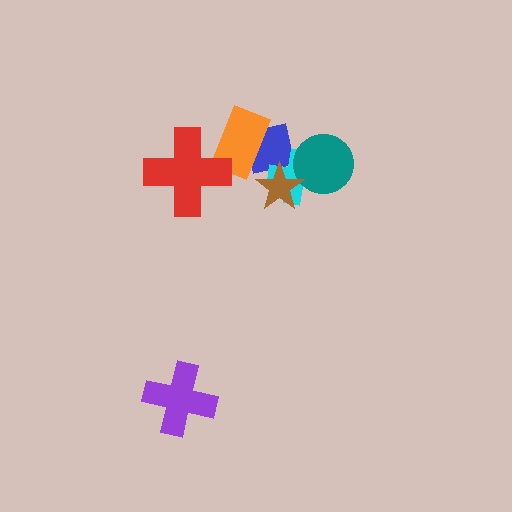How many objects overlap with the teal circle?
1 object overlaps with the teal circle.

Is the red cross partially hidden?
No, no other shape covers it.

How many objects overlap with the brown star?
2 objects overlap with the brown star.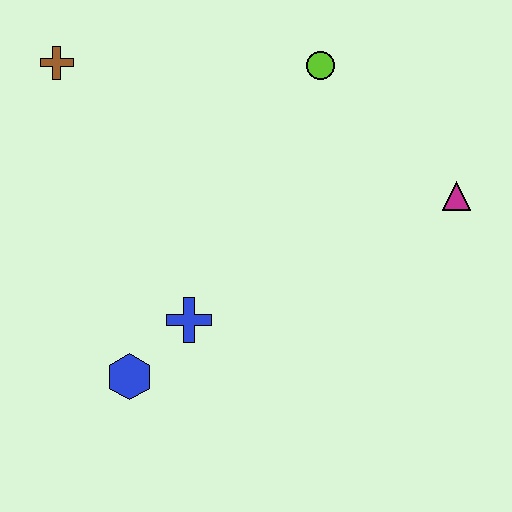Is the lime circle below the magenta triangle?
No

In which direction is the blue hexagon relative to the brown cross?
The blue hexagon is below the brown cross.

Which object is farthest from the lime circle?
The blue hexagon is farthest from the lime circle.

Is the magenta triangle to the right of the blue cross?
Yes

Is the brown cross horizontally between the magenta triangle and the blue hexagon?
No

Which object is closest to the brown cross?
The lime circle is closest to the brown cross.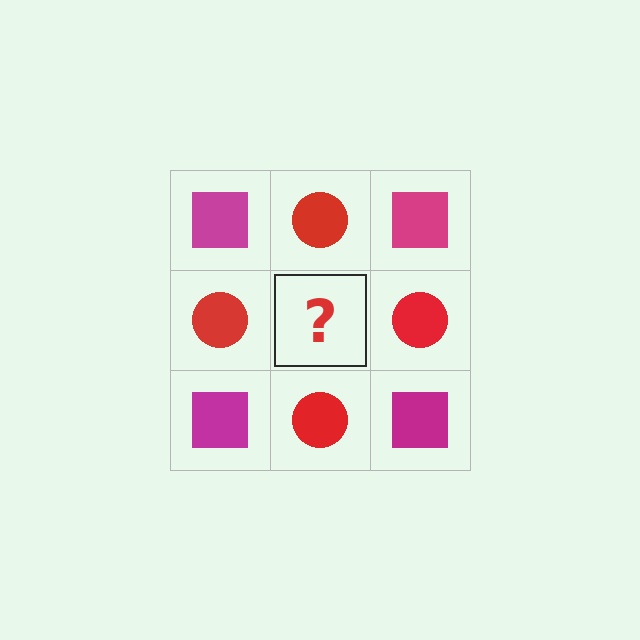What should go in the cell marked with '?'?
The missing cell should contain a magenta square.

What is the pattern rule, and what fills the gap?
The rule is that it alternates magenta square and red circle in a checkerboard pattern. The gap should be filled with a magenta square.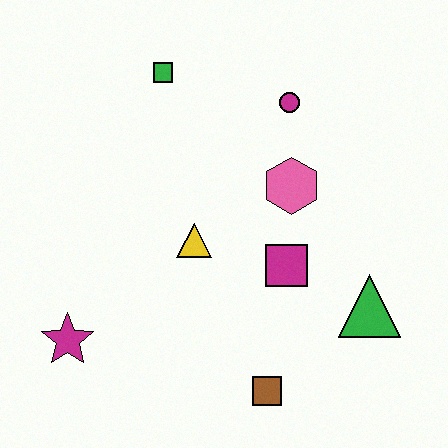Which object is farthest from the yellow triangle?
The green triangle is farthest from the yellow triangle.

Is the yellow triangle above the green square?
No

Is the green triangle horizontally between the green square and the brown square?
No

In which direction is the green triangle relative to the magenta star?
The green triangle is to the right of the magenta star.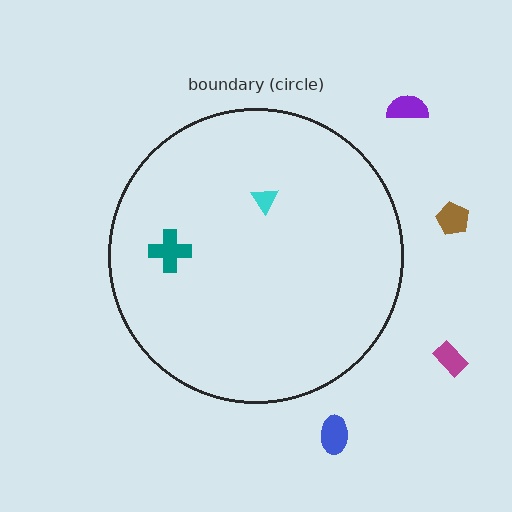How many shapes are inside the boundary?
2 inside, 4 outside.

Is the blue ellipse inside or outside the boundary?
Outside.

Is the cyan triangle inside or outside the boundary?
Inside.